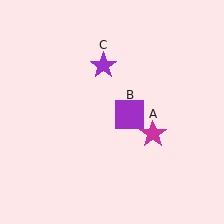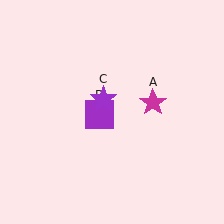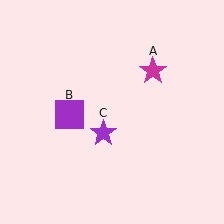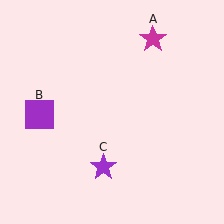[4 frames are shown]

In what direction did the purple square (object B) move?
The purple square (object B) moved left.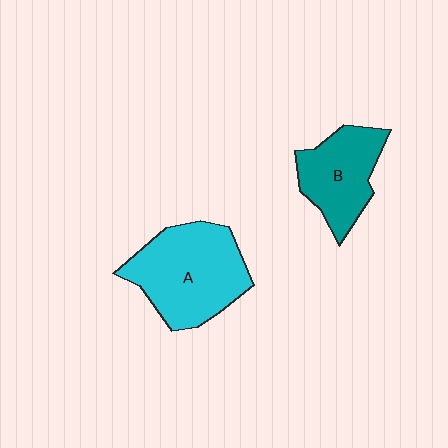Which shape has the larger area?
Shape A (cyan).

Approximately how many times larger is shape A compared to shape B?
Approximately 1.5 times.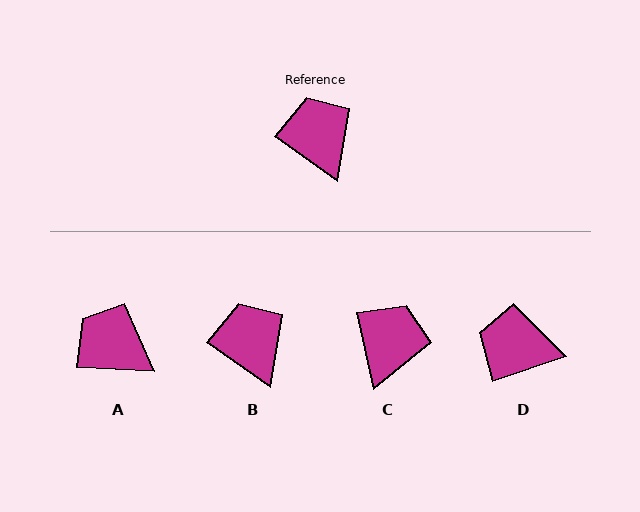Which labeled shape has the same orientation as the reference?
B.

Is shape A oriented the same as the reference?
No, it is off by about 33 degrees.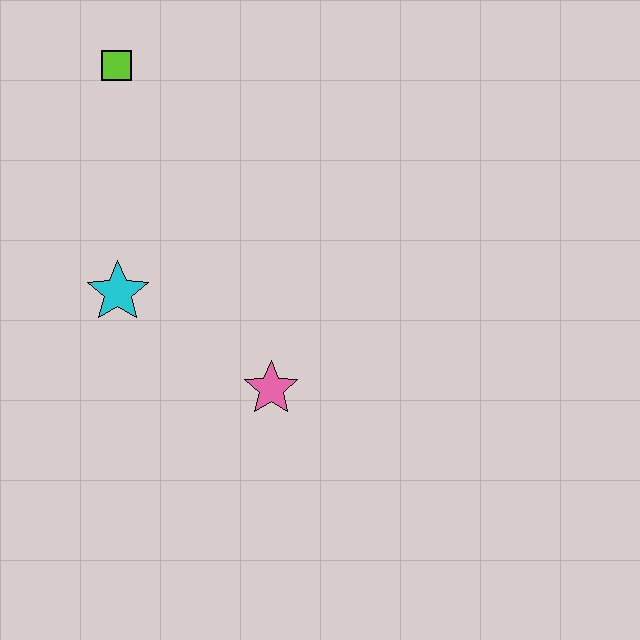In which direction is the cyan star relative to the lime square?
The cyan star is below the lime square.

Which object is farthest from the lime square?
The pink star is farthest from the lime square.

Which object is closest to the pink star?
The cyan star is closest to the pink star.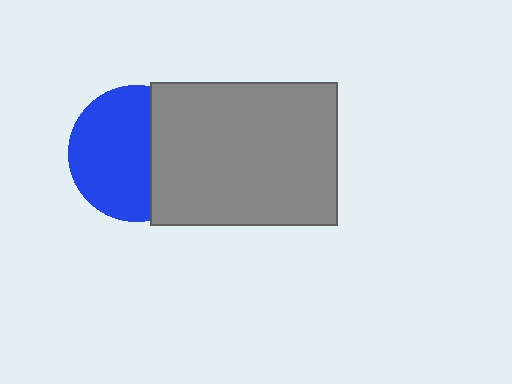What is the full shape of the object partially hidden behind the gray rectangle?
The partially hidden object is a blue circle.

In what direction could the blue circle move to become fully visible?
The blue circle could move left. That would shift it out from behind the gray rectangle entirely.